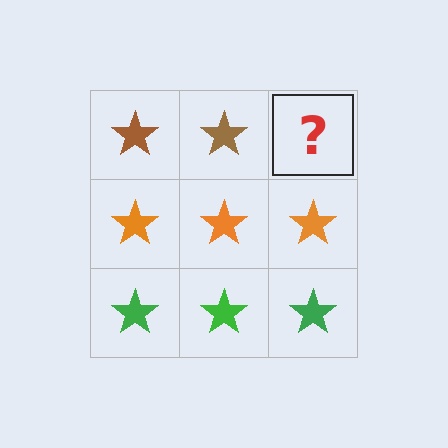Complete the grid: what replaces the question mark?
The question mark should be replaced with a brown star.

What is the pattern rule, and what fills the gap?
The rule is that each row has a consistent color. The gap should be filled with a brown star.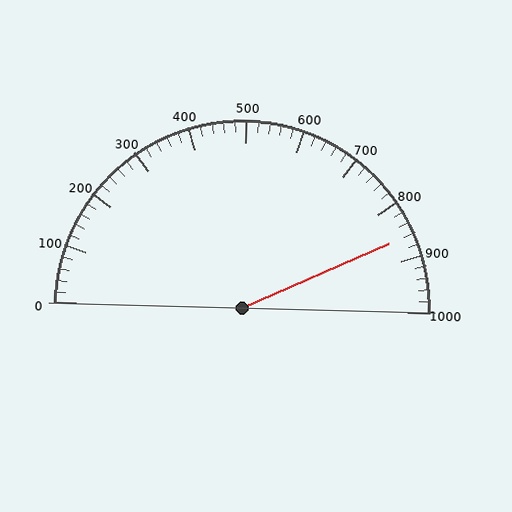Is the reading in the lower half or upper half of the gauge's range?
The reading is in the upper half of the range (0 to 1000).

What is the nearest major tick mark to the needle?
The nearest major tick mark is 900.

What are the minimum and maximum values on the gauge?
The gauge ranges from 0 to 1000.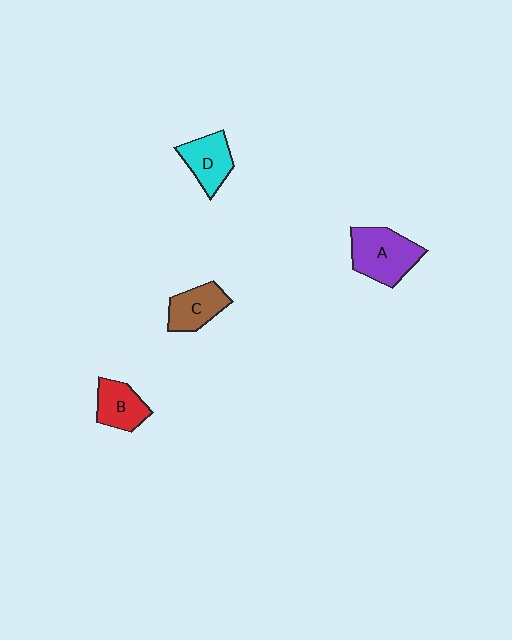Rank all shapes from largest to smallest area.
From largest to smallest: A (purple), D (cyan), C (brown), B (red).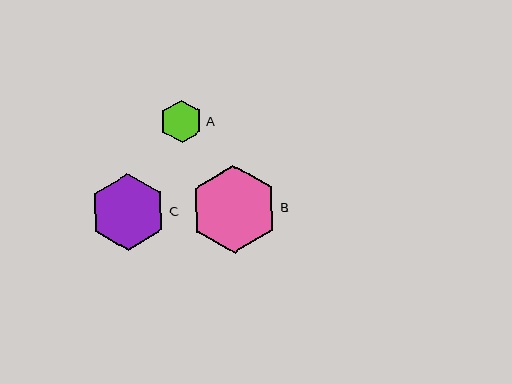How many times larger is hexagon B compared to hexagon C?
Hexagon B is approximately 1.1 times the size of hexagon C.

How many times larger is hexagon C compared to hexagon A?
Hexagon C is approximately 1.8 times the size of hexagon A.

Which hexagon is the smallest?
Hexagon A is the smallest with a size of approximately 43 pixels.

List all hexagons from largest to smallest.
From largest to smallest: B, C, A.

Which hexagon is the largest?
Hexagon B is the largest with a size of approximately 88 pixels.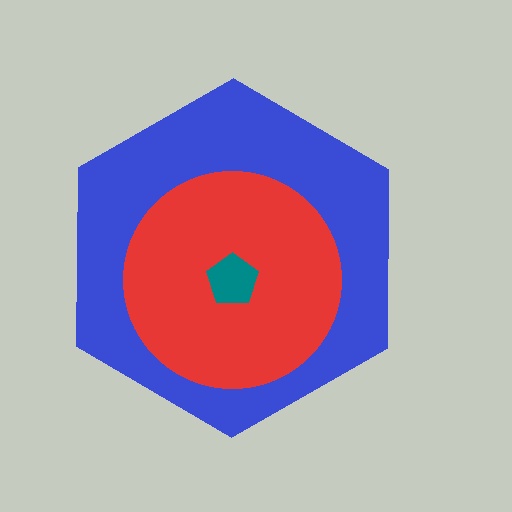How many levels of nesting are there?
3.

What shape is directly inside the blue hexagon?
The red circle.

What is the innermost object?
The teal pentagon.